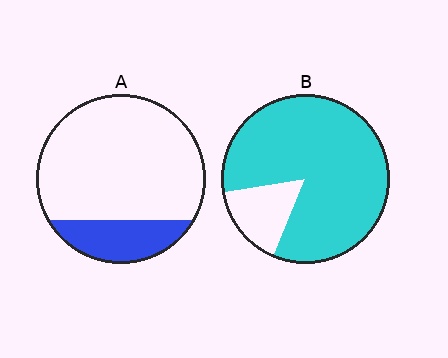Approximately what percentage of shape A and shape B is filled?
A is approximately 20% and B is approximately 85%.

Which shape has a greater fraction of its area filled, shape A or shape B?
Shape B.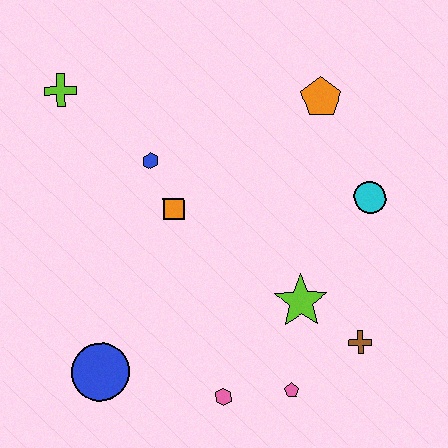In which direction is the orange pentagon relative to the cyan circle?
The orange pentagon is above the cyan circle.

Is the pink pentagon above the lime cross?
No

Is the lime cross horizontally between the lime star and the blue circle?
No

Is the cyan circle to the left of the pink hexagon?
No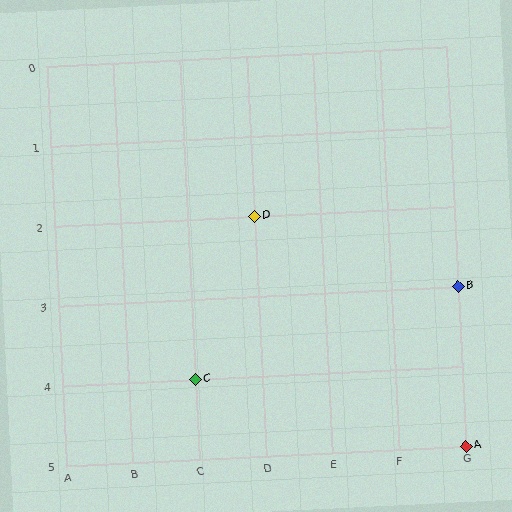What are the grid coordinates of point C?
Point C is at grid coordinates (C, 4).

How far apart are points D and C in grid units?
Points D and C are 1 column and 2 rows apart (about 2.2 grid units diagonally).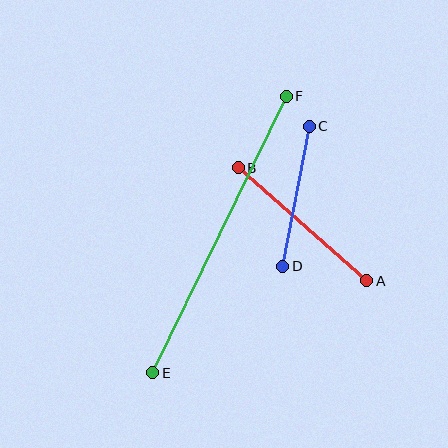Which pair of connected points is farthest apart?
Points E and F are farthest apart.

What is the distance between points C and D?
The distance is approximately 142 pixels.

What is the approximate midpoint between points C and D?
The midpoint is at approximately (296, 196) pixels.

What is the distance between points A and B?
The distance is approximately 171 pixels.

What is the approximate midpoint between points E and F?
The midpoint is at approximately (219, 234) pixels.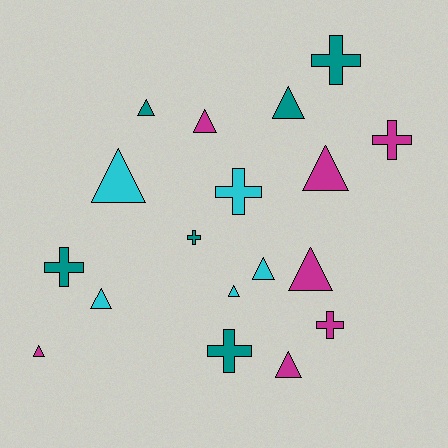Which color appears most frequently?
Magenta, with 7 objects.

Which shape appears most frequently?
Triangle, with 11 objects.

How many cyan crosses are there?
There is 1 cyan cross.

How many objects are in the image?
There are 18 objects.